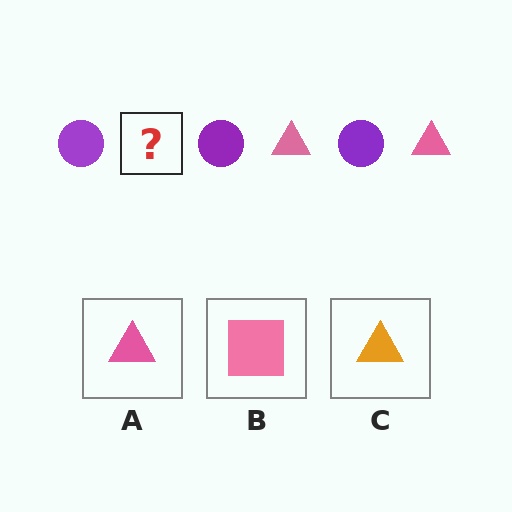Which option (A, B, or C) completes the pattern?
A.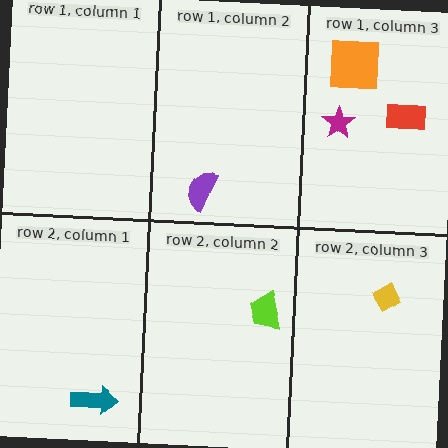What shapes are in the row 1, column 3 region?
The magenta star, the red rectangle, the orange square.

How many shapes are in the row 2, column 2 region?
1.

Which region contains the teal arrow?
The row 2, column 1 region.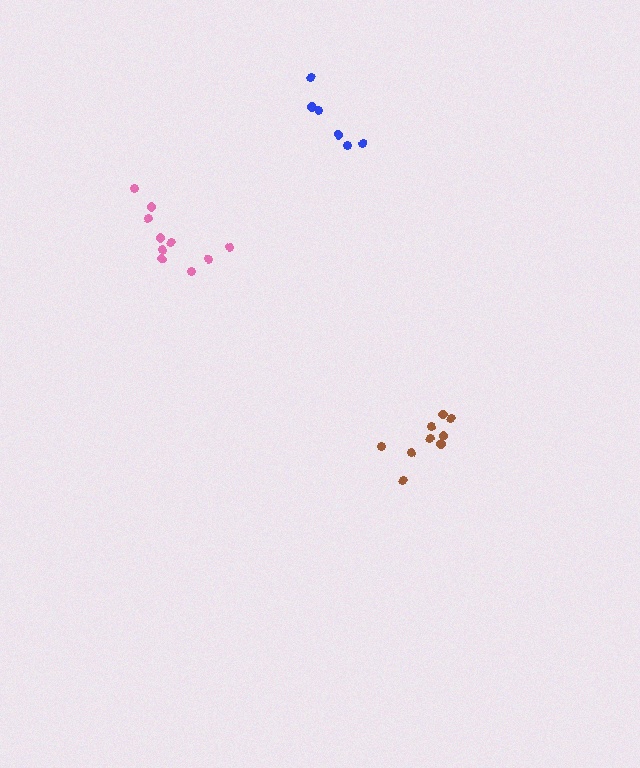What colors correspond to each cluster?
The clusters are colored: blue, brown, pink.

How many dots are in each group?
Group 1: 6 dots, Group 2: 9 dots, Group 3: 10 dots (25 total).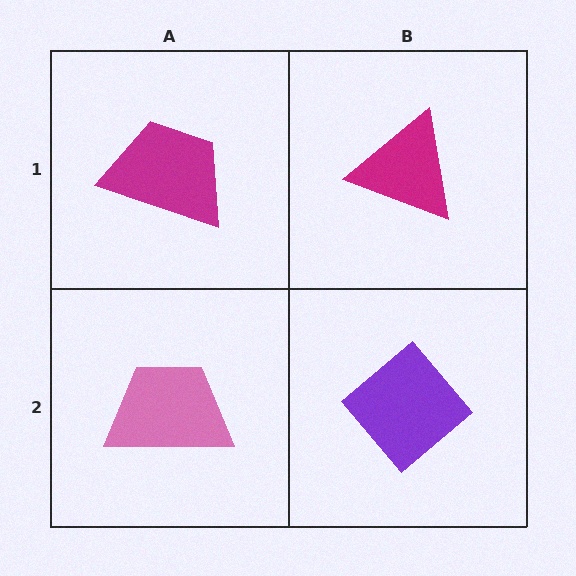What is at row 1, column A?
A magenta trapezoid.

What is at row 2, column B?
A purple diamond.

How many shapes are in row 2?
2 shapes.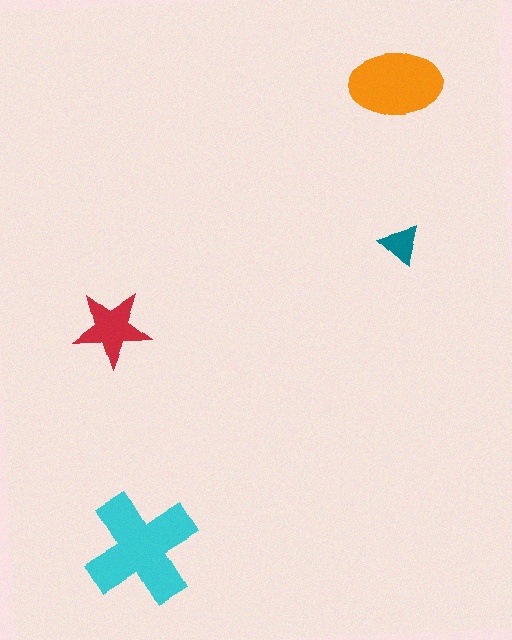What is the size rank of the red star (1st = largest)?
3rd.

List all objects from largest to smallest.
The cyan cross, the orange ellipse, the red star, the teal triangle.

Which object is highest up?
The orange ellipse is topmost.